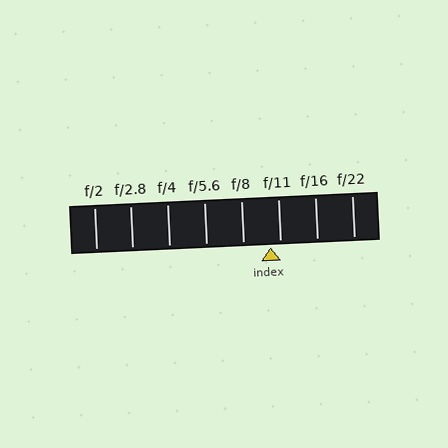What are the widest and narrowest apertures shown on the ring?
The widest aperture shown is f/2 and the narrowest is f/22.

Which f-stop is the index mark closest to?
The index mark is closest to f/11.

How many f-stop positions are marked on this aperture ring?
There are 8 f-stop positions marked.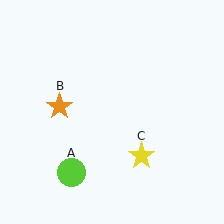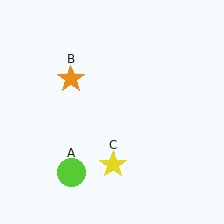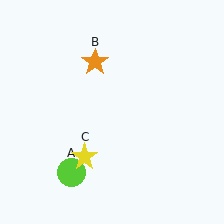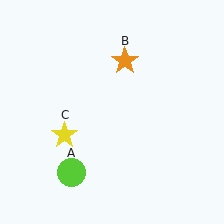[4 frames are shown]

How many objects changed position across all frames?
2 objects changed position: orange star (object B), yellow star (object C).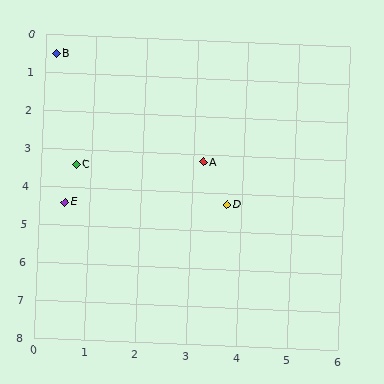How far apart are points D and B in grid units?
Points D and B are about 5.2 grid units apart.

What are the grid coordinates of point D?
Point D is at approximately (3.7, 4.3).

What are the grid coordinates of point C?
Point C is at approximately (0.7, 3.4).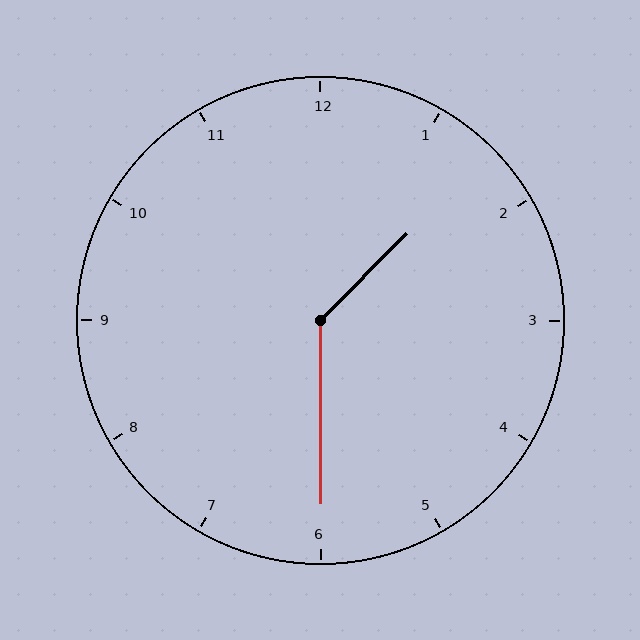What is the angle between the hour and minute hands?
Approximately 135 degrees.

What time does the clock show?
1:30.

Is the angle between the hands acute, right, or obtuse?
It is obtuse.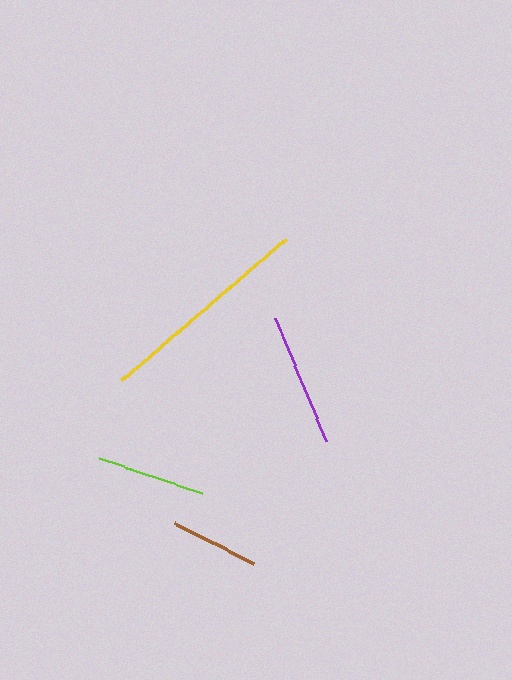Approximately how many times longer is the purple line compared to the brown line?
The purple line is approximately 1.5 times the length of the brown line.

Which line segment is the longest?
The yellow line is the longest at approximately 217 pixels.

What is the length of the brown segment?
The brown segment is approximately 88 pixels long.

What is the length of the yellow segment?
The yellow segment is approximately 217 pixels long.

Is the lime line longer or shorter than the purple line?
The purple line is longer than the lime line.